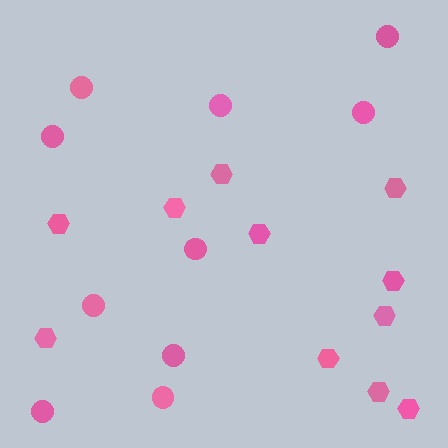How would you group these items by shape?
There are 2 groups: one group of circles (10) and one group of hexagons (11).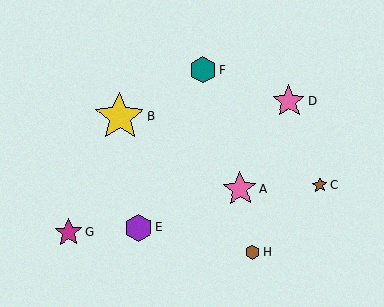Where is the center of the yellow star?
The center of the yellow star is at (120, 117).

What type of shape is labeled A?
Shape A is a pink star.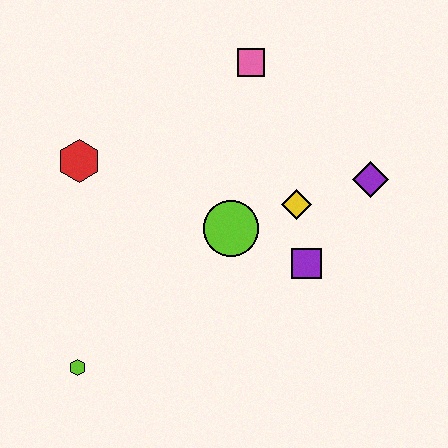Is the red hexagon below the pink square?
Yes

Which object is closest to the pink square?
The yellow diamond is closest to the pink square.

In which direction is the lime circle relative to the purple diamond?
The lime circle is to the left of the purple diamond.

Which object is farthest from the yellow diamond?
The lime hexagon is farthest from the yellow diamond.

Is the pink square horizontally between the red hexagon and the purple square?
Yes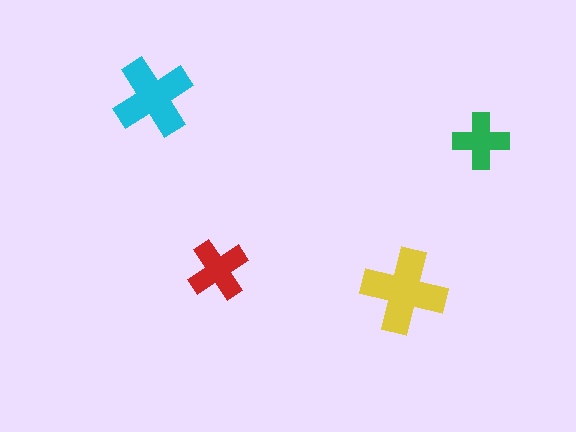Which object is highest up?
The cyan cross is topmost.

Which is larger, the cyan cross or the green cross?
The cyan one.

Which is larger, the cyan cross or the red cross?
The cyan one.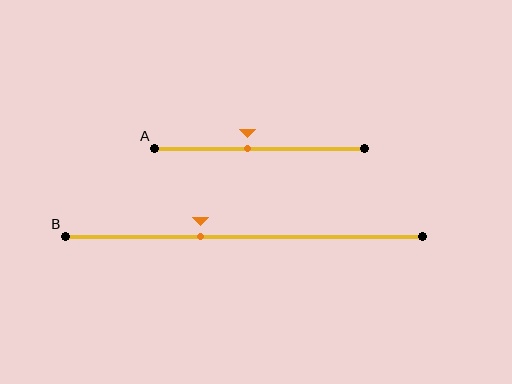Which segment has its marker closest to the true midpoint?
Segment A has its marker closest to the true midpoint.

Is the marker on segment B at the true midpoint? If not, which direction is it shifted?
No, the marker on segment B is shifted to the left by about 12% of the segment length.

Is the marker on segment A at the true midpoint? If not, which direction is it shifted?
No, the marker on segment A is shifted to the left by about 6% of the segment length.